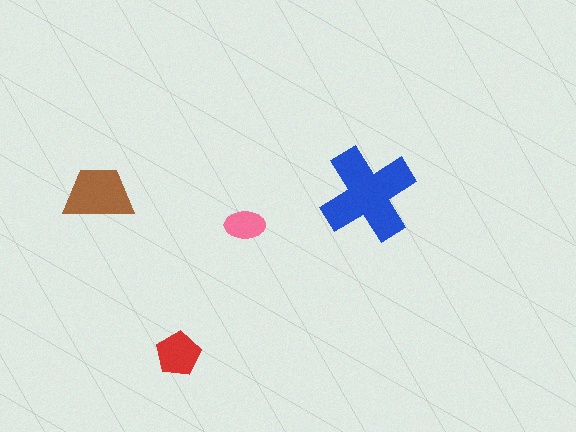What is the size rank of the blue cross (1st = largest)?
1st.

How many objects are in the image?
There are 4 objects in the image.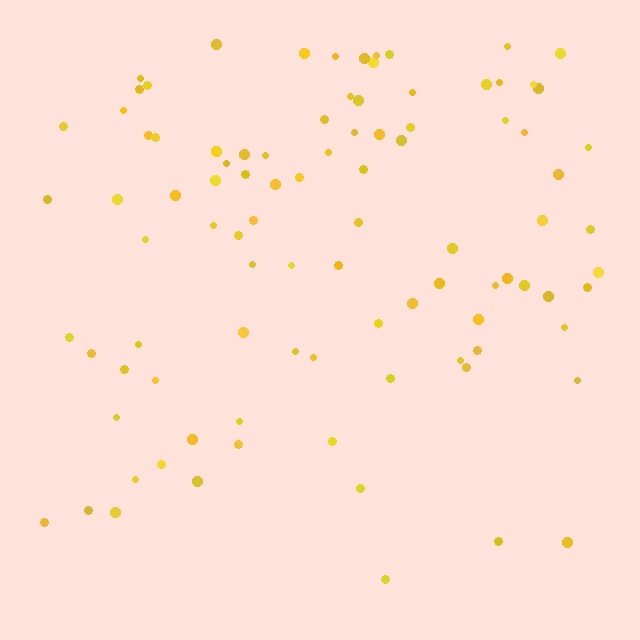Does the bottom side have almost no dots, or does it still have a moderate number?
Still a moderate number, just noticeably fewer than the top.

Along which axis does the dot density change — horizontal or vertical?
Vertical.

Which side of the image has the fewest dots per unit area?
The bottom.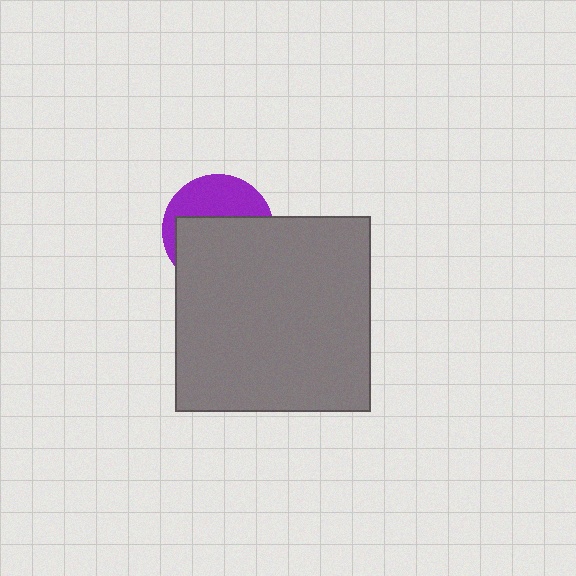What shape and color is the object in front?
The object in front is a gray square.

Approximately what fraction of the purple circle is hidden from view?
Roughly 61% of the purple circle is hidden behind the gray square.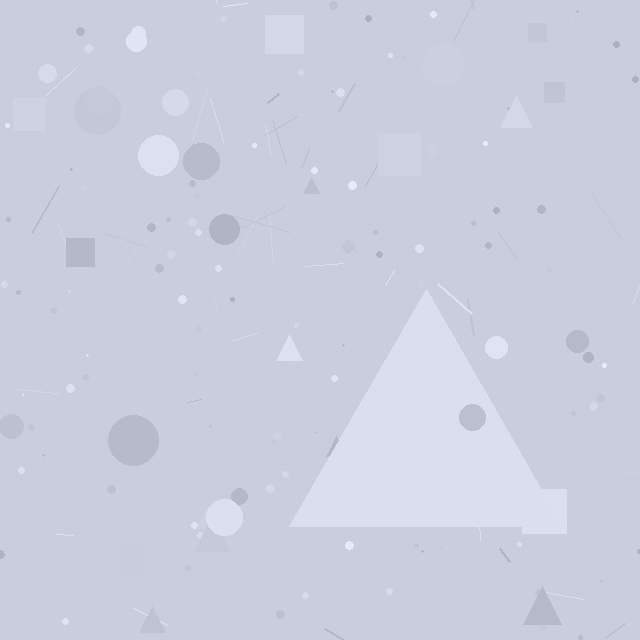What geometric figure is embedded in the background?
A triangle is embedded in the background.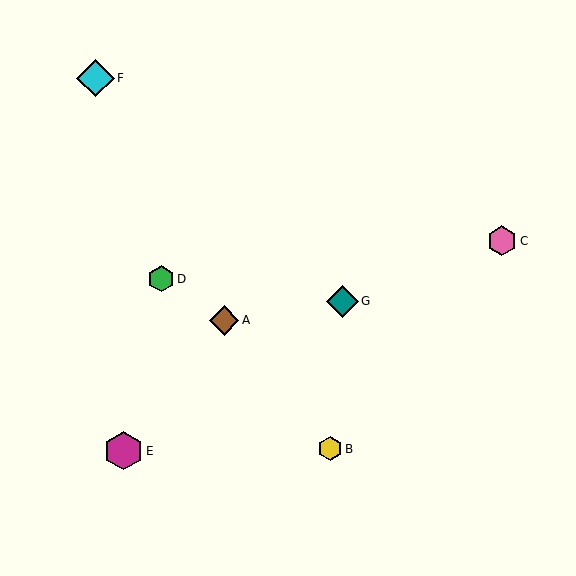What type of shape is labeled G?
Shape G is a teal diamond.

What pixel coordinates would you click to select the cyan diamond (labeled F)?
Click at (96, 78) to select the cyan diamond F.